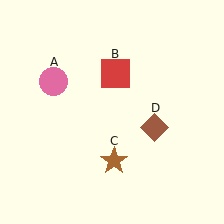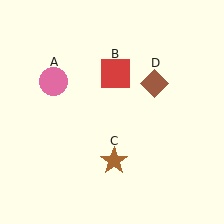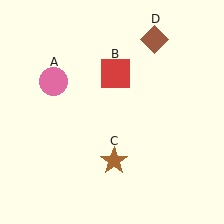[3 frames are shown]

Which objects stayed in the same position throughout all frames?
Pink circle (object A) and red square (object B) and brown star (object C) remained stationary.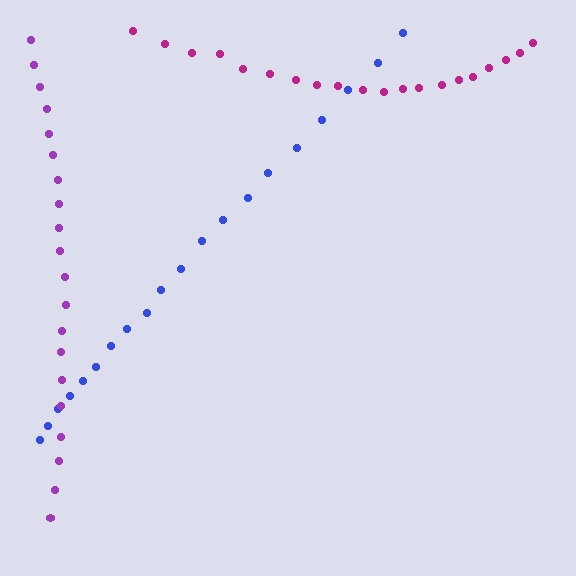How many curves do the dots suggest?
There are 3 distinct paths.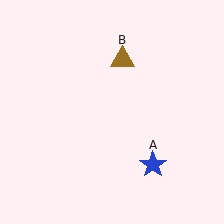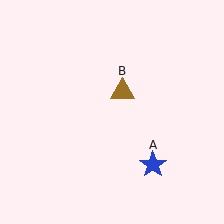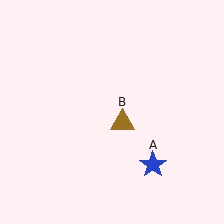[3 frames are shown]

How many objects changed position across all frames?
1 object changed position: brown triangle (object B).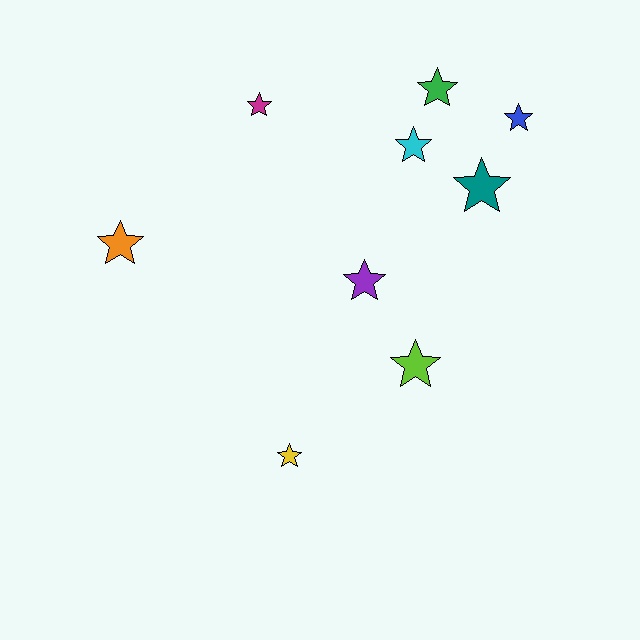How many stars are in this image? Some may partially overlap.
There are 9 stars.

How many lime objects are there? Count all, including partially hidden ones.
There is 1 lime object.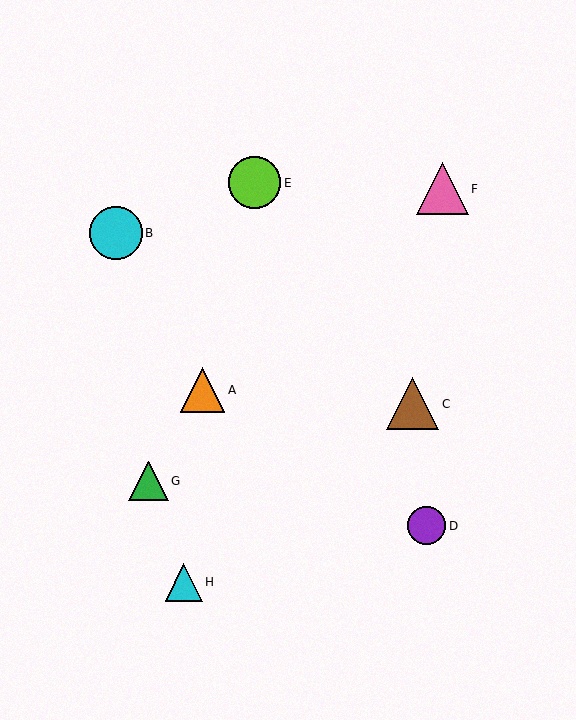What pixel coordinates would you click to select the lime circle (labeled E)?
Click at (255, 183) to select the lime circle E.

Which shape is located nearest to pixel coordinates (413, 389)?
The brown triangle (labeled C) at (413, 404) is nearest to that location.